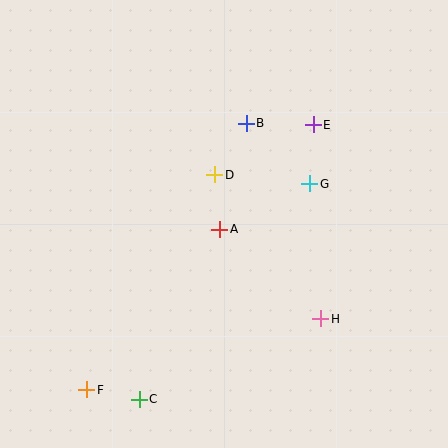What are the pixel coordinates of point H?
Point H is at (321, 319).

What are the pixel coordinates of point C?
Point C is at (139, 399).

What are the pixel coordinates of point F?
Point F is at (87, 390).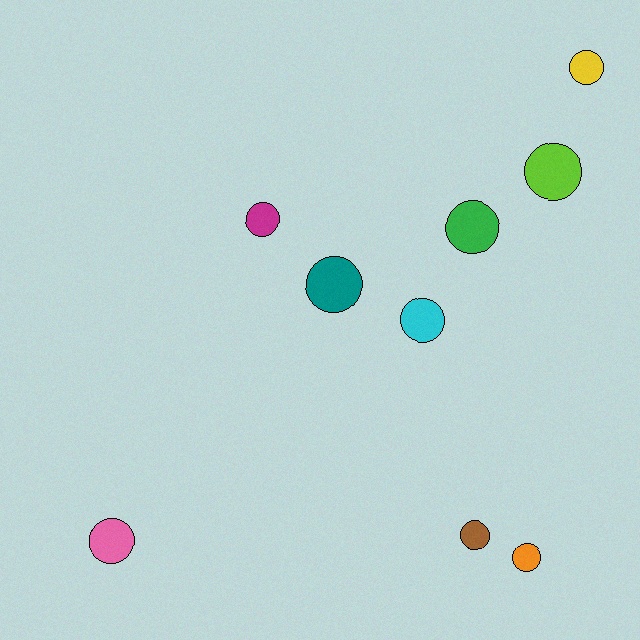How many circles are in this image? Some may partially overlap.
There are 9 circles.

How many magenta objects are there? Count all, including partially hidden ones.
There is 1 magenta object.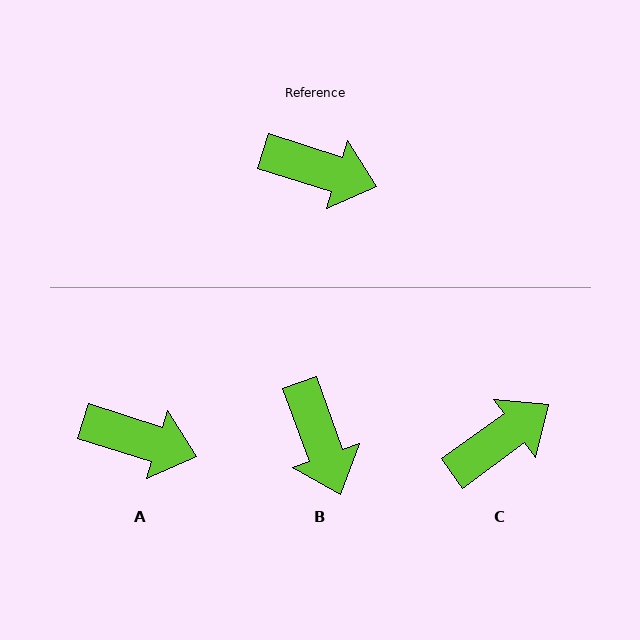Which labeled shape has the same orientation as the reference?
A.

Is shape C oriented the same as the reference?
No, it is off by about 53 degrees.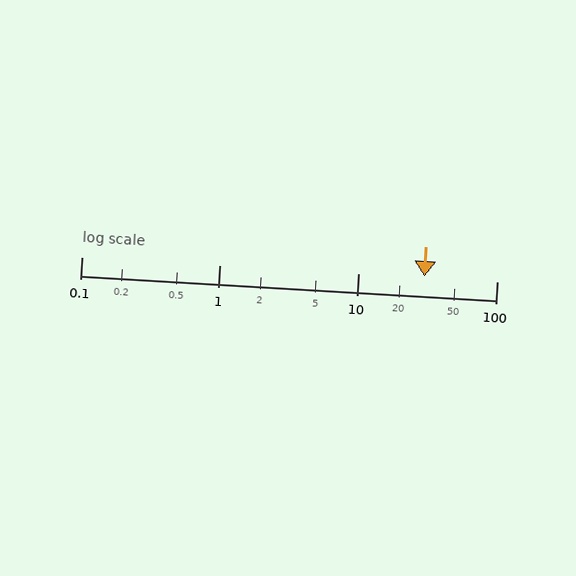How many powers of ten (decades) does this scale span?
The scale spans 3 decades, from 0.1 to 100.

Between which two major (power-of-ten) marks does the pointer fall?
The pointer is between 10 and 100.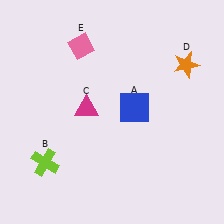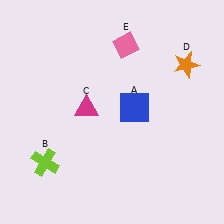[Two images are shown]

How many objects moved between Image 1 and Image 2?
1 object moved between the two images.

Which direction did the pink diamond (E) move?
The pink diamond (E) moved right.